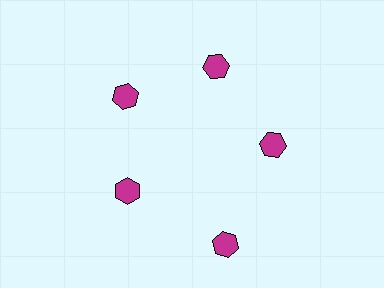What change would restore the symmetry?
The symmetry would be restored by moving it inward, back onto the ring so that all 5 hexagons sit at equal angles and equal distance from the center.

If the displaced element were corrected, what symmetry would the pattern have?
It would have 5-fold rotational symmetry — the pattern would map onto itself every 72 degrees.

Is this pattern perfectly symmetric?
No. The 5 magenta hexagons are arranged in a ring, but one element near the 5 o'clock position is pushed outward from the center, breaking the 5-fold rotational symmetry.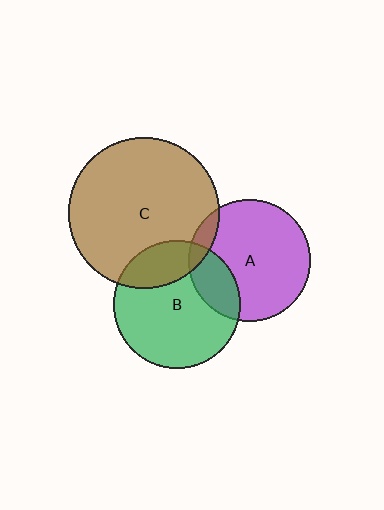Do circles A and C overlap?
Yes.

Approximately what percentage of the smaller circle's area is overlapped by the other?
Approximately 10%.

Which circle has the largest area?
Circle C (brown).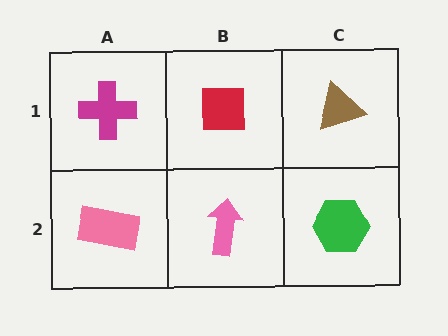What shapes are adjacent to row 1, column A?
A pink rectangle (row 2, column A), a red square (row 1, column B).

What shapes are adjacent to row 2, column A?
A magenta cross (row 1, column A), a pink arrow (row 2, column B).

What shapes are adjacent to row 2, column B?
A red square (row 1, column B), a pink rectangle (row 2, column A), a green hexagon (row 2, column C).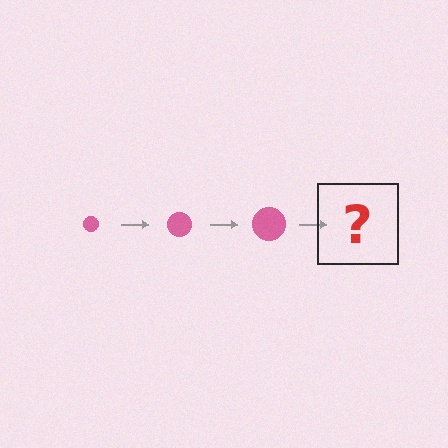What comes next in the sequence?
The next element should be a pink circle, larger than the previous one.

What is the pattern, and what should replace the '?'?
The pattern is that the circle gets progressively larger each step. The '?' should be a pink circle, larger than the previous one.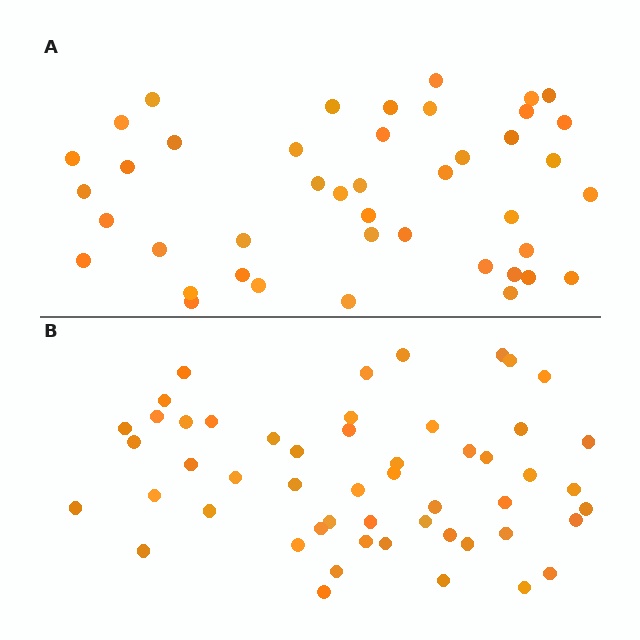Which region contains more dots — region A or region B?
Region B (the bottom region) has more dots.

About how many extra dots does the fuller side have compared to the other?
Region B has roughly 8 or so more dots than region A.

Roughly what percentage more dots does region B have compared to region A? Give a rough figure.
About 20% more.